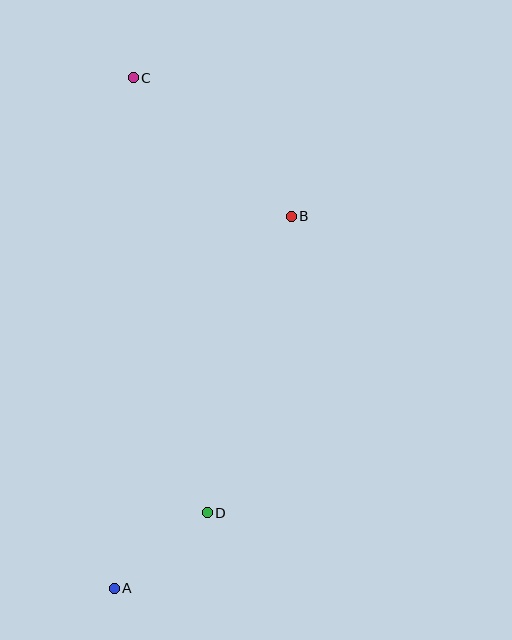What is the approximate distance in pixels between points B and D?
The distance between B and D is approximately 308 pixels.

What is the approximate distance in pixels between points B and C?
The distance between B and C is approximately 210 pixels.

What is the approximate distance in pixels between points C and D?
The distance between C and D is approximately 441 pixels.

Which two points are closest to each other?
Points A and D are closest to each other.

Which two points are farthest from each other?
Points A and C are farthest from each other.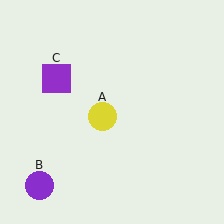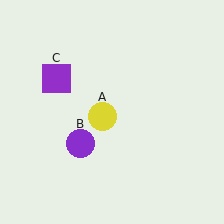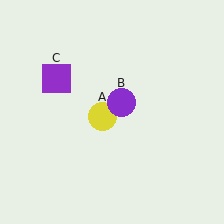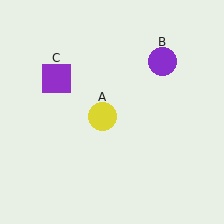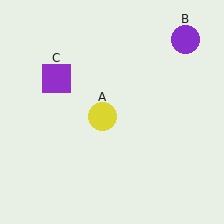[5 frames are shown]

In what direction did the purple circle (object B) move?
The purple circle (object B) moved up and to the right.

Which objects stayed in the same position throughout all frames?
Yellow circle (object A) and purple square (object C) remained stationary.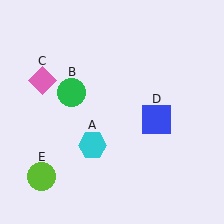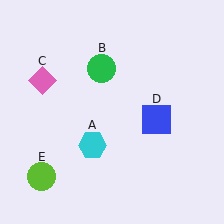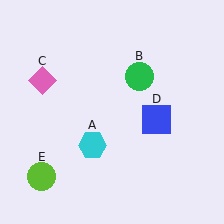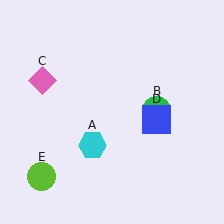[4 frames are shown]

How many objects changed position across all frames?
1 object changed position: green circle (object B).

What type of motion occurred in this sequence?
The green circle (object B) rotated clockwise around the center of the scene.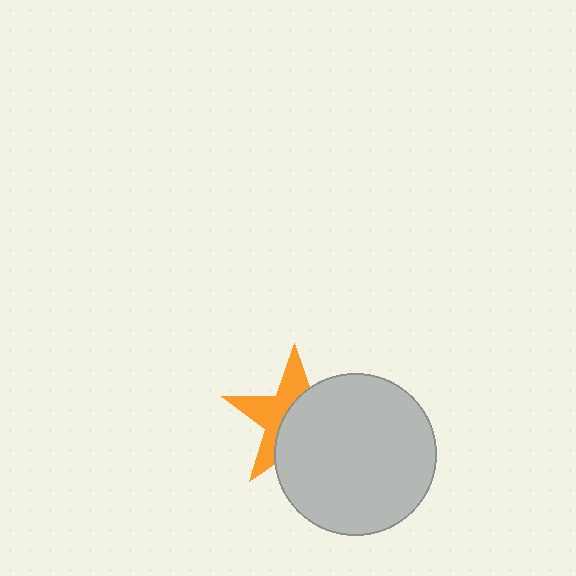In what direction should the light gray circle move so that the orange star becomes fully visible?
The light gray circle should move toward the lower-right. That is the shortest direction to clear the overlap and leave the orange star fully visible.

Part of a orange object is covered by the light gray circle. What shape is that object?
It is a star.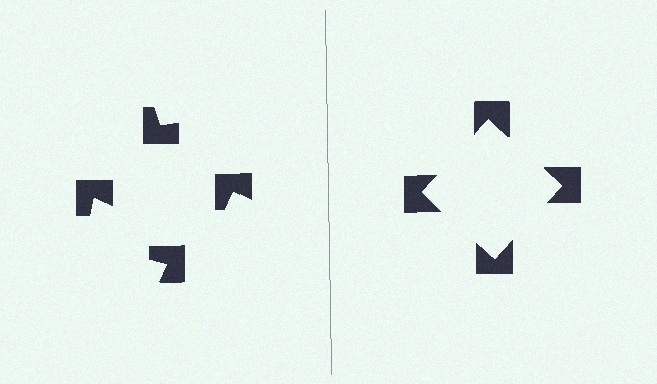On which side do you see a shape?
An illusory square appears on the right side. On the left side the wedge cuts are rotated, so no coherent shape forms.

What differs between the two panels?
The notched squares are positioned identically on both sides; only the wedge orientations differ. On the right they align to a square; on the left they are misaligned.